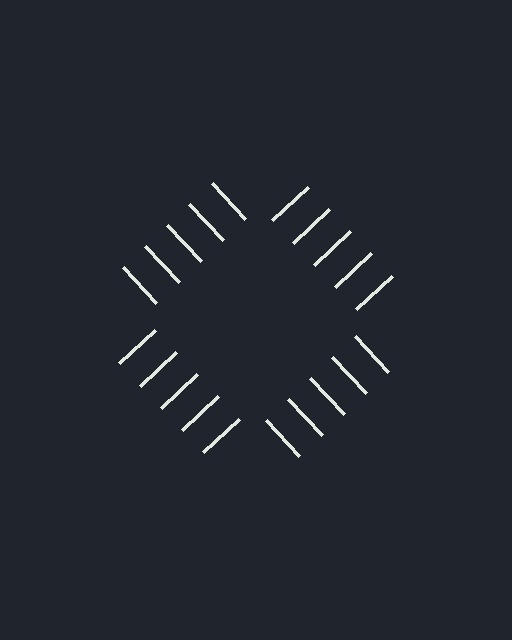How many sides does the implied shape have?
4 sides — the line-ends trace a square.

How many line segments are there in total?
20 — 5 along each of the 4 edges.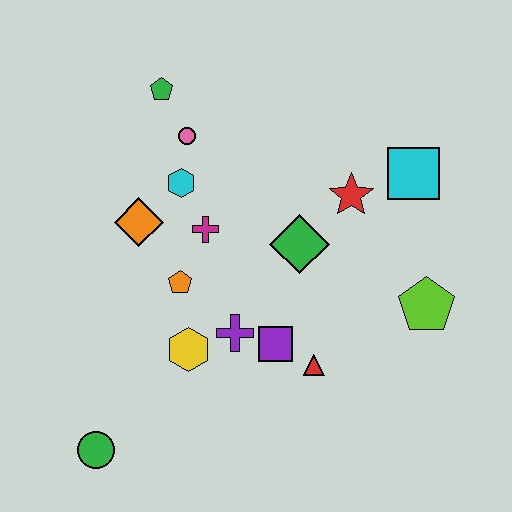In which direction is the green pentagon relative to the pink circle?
The green pentagon is above the pink circle.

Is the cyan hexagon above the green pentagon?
No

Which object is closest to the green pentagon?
The pink circle is closest to the green pentagon.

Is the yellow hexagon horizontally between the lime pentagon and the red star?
No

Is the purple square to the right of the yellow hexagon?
Yes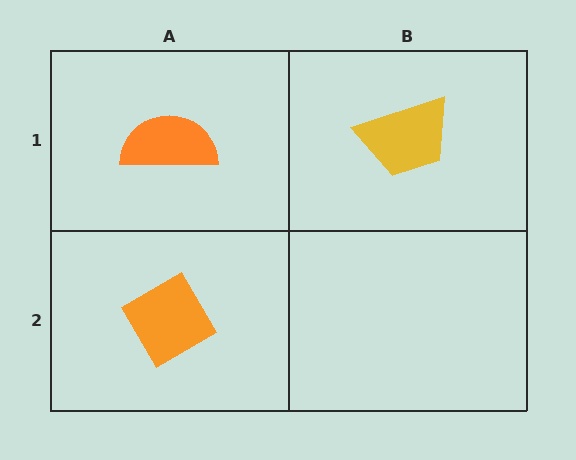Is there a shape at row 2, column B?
No, that cell is empty.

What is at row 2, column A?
An orange diamond.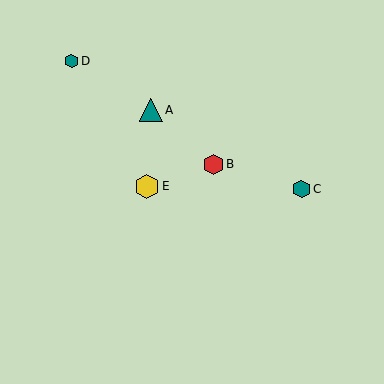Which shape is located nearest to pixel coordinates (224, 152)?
The red hexagon (labeled B) at (214, 164) is nearest to that location.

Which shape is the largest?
The yellow hexagon (labeled E) is the largest.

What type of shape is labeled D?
Shape D is a teal hexagon.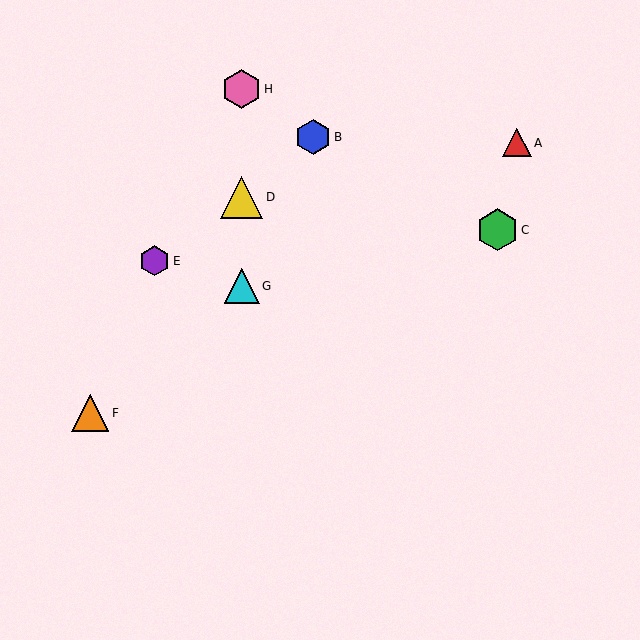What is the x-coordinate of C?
Object C is at x≈498.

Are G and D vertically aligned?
Yes, both are at x≈242.